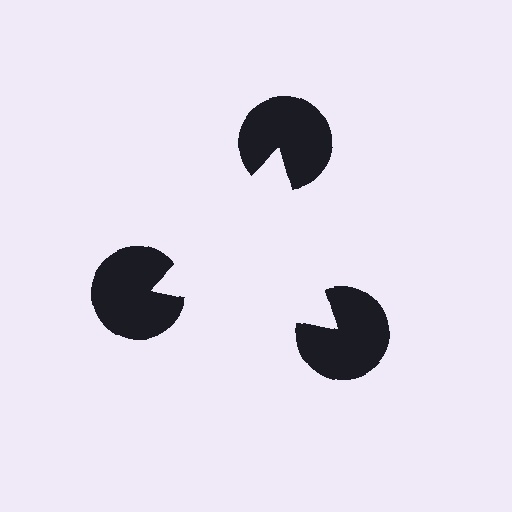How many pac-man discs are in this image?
There are 3 — one at each vertex of the illusory triangle.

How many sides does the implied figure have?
3 sides.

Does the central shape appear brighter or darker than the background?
It typically appears slightly brighter than the background, even though no actual brightness change is drawn.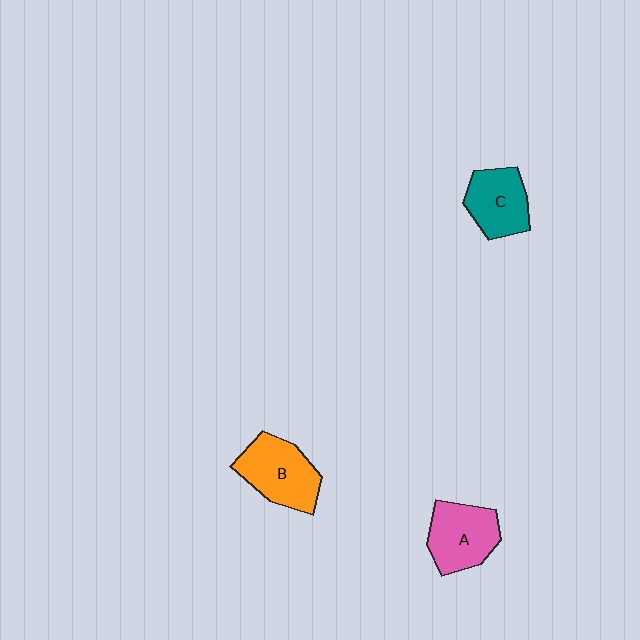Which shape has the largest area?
Shape B (orange).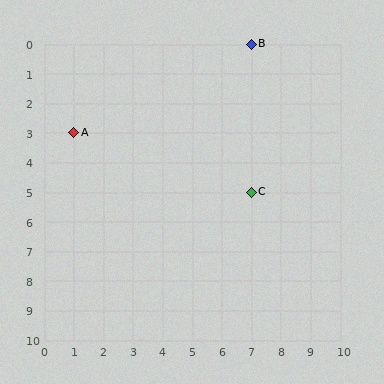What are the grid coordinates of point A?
Point A is at grid coordinates (1, 3).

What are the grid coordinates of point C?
Point C is at grid coordinates (7, 5).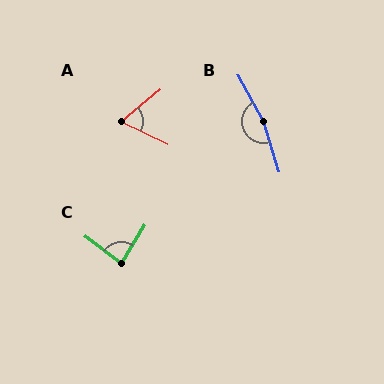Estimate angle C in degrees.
Approximately 85 degrees.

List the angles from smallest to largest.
A (65°), C (85°), B (168°).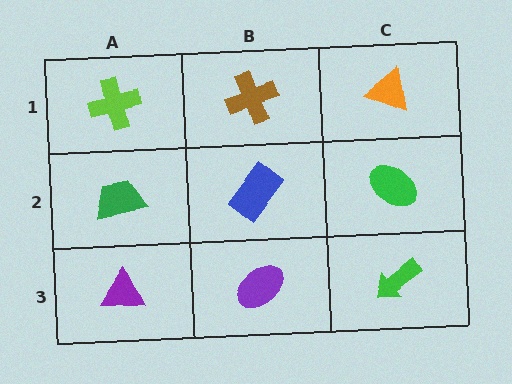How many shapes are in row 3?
3 shapes.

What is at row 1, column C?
An orange triangle.